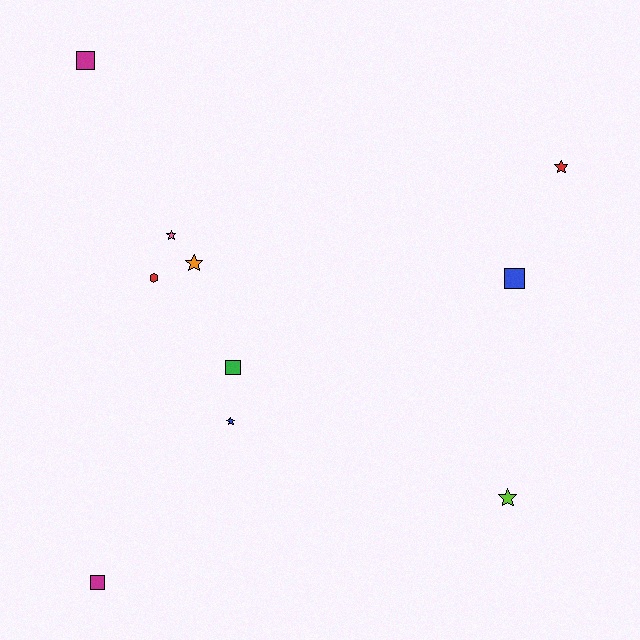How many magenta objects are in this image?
There are 2 magenta objects.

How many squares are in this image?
There are 4 squares.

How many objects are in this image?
There are 10 objects.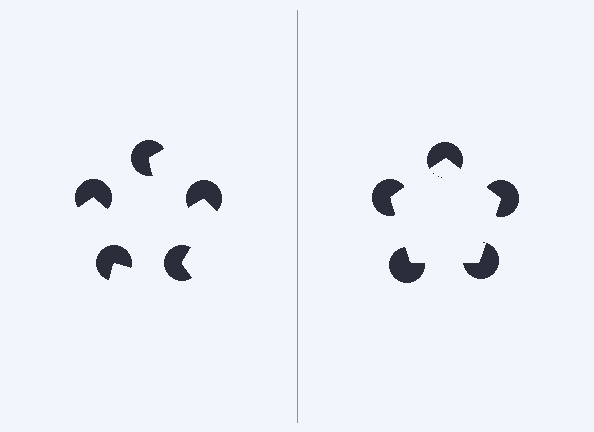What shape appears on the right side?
An illusory pentagon.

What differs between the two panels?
The pac-man discs are positioned identically on both sides; only the wedge orientations differ. On the right they align to a pentagon; on the left they are misaligned.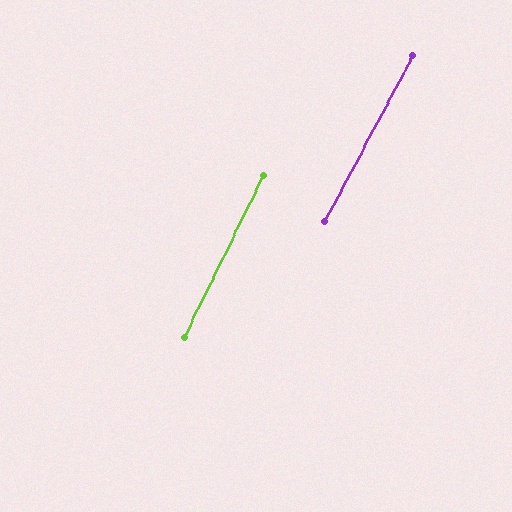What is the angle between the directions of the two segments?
Approximately 2 degrees.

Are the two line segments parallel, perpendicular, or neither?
Parallel — their directions differ by only 1.9°.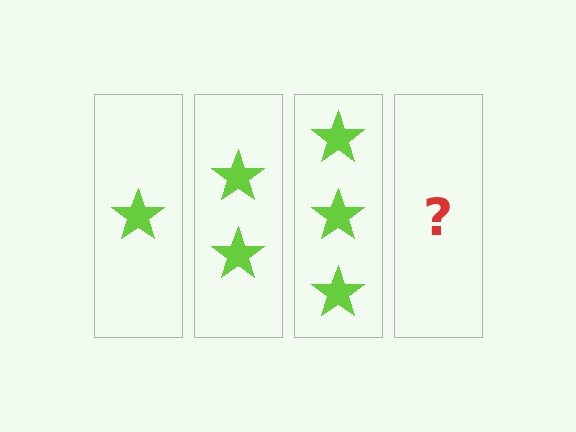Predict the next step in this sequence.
The next step is 4 stars.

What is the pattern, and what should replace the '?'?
The pattern is that each step adds one more star. The '?' should be 4 stars.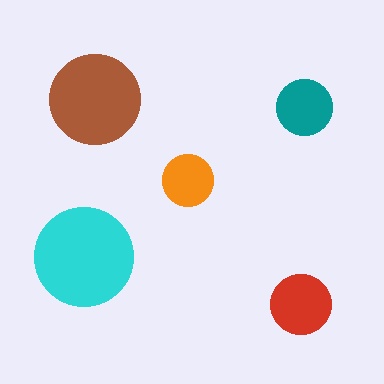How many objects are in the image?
There are 5 objects in the image.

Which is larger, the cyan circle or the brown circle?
The cyan one.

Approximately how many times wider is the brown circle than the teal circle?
About 1.5 times wider.